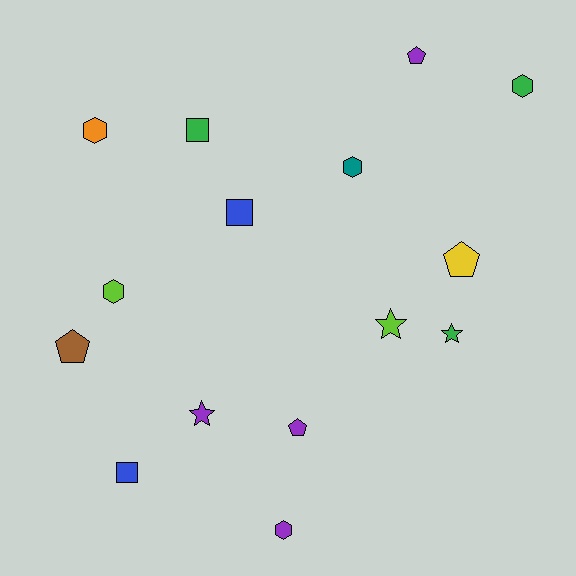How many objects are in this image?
There are 15 objects.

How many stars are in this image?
There are 3 stars.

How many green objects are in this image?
There are 3 green objects.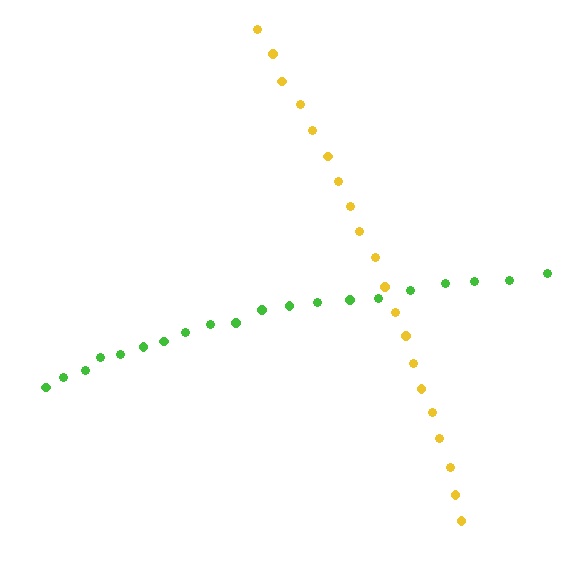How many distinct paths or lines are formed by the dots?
There are 2 distinct paths.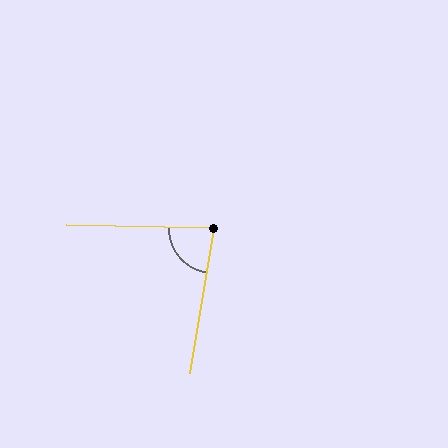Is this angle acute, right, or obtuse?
It is acute.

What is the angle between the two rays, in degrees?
Approximately 81 degrees.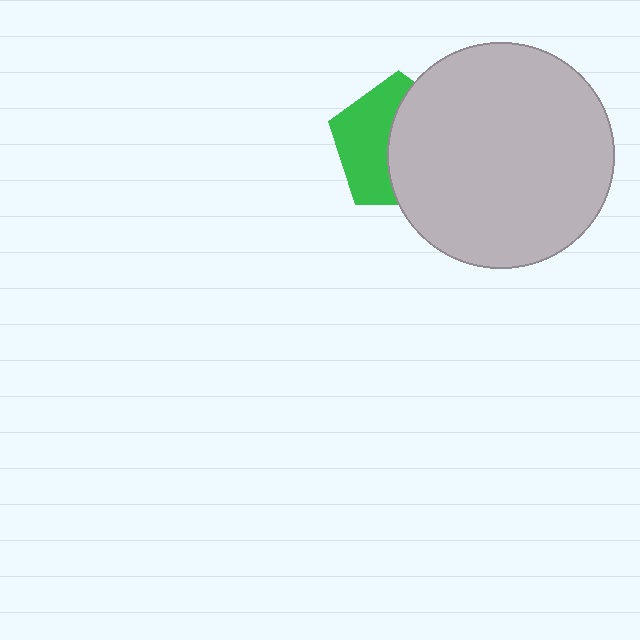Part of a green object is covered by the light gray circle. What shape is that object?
It is a pentagon.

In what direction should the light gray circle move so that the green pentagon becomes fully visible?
The light gray circle should move right. That is the shortest direction to clear the overlap and leave the green pentagon fully visible.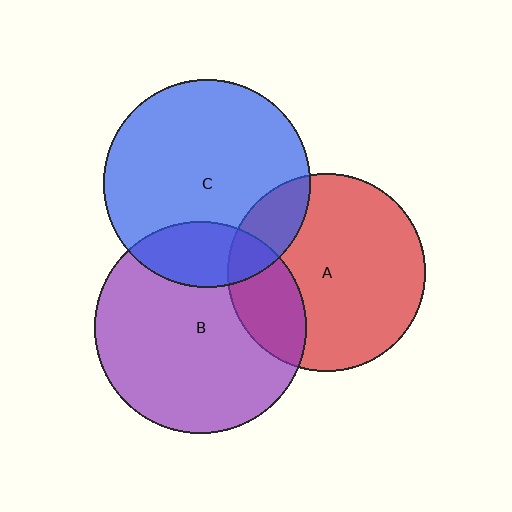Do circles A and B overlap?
Yes.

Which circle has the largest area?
Circle B (purple).